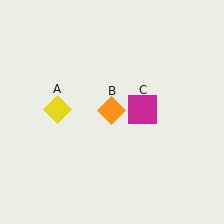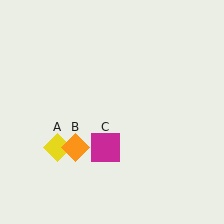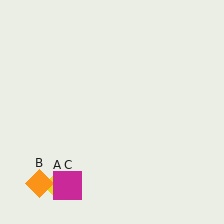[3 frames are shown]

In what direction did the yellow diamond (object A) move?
The yellow diamond (object A) moved down.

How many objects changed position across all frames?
3 objects changed position: yellow diamond (object A), orange diamond (object B), magenta square (object C).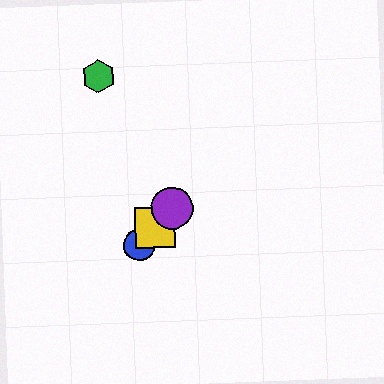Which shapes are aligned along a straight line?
The red circle, the blue circle, the yellow square, the purple circle are aligned along a straight line.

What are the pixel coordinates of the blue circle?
The blue circle is at (139, 245).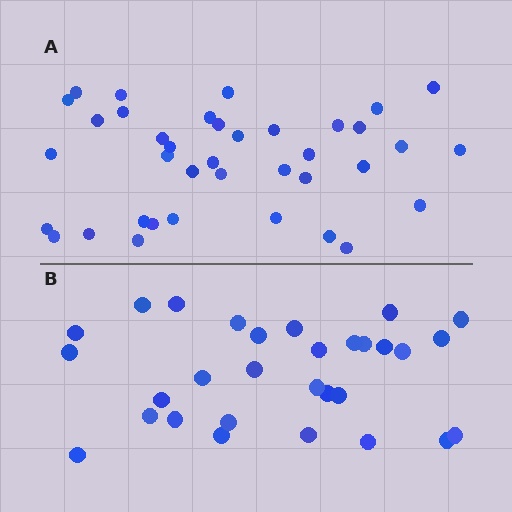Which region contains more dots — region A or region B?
Region A (the top region) has more dots.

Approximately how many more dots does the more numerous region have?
Region A has roughly 8 or so more dots than region B.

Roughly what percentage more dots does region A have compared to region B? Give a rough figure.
About 25% more.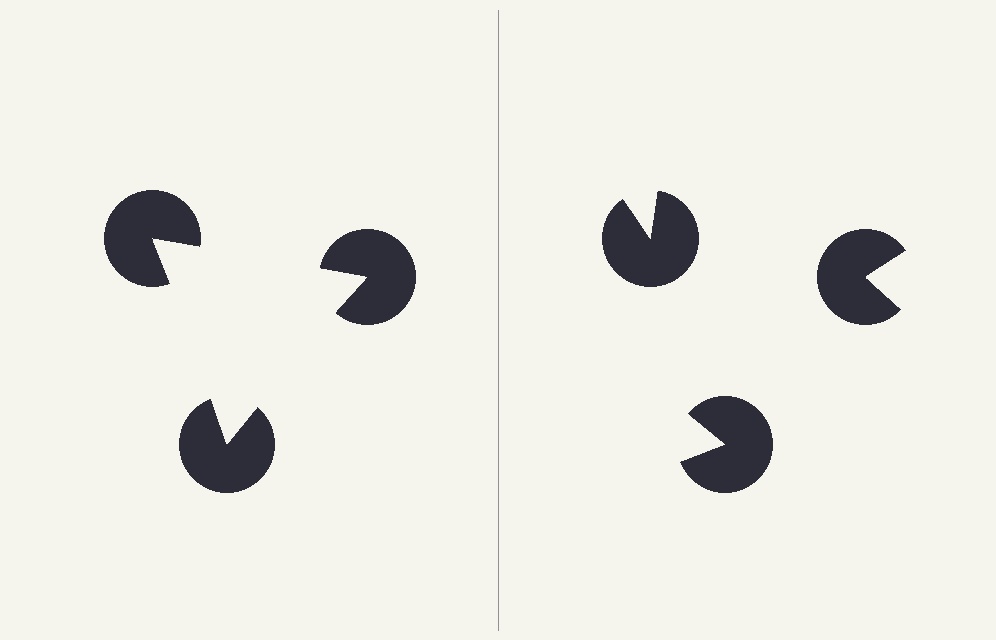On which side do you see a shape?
An illusory triangle appears on the left side. On the right side the wedge cuts are rotated, so no coherent shape forms.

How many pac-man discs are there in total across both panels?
6 — 3 on each side.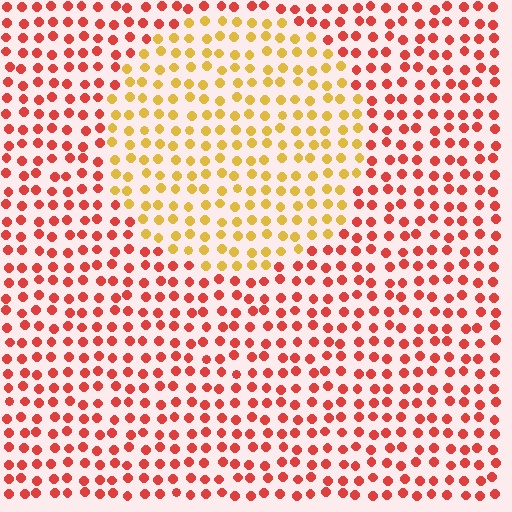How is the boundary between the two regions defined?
The boundary is defined purely by a slight shift in hue (about 47 degrees). Spacing, size, and orientation are identical on both sides.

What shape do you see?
I see a circle.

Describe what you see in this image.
The image is filled with small red elements in a uniform arrangement. A circle-shaped region is visible where the elements are tinted to a slightly different hue, forming a subtle color boundary.